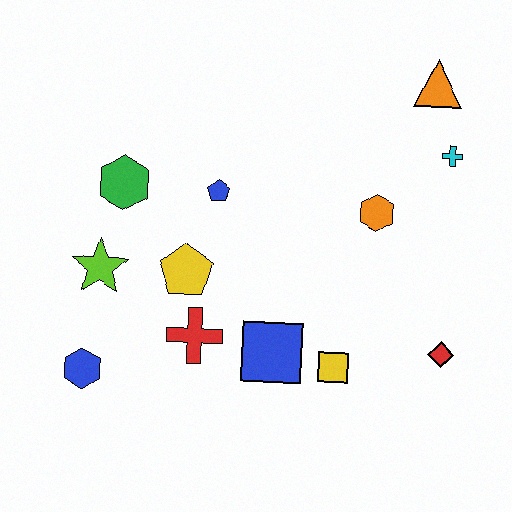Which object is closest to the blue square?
The yellow square is closest to the blue square.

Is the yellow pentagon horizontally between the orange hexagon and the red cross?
No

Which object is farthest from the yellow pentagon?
The orange triangle is farthest from the yellow pentagon.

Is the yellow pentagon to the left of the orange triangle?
Yes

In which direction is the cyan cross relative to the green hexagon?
The cyan cross is to the right of the green hexagon.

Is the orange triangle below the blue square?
No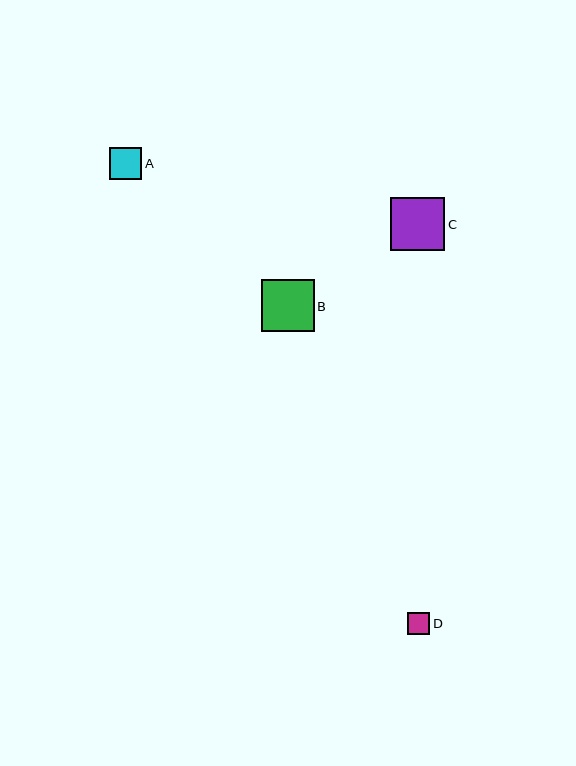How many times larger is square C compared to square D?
Square C is approximately 2.5 times the size of square D.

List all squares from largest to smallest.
From largest to smallest: C, B, A, D.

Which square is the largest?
Square C is the largest with a size of approximately 54 pixels.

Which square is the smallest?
Square D is the smallest with a size of approximately 22 pixels.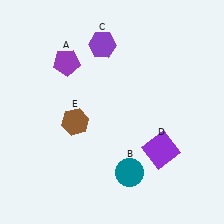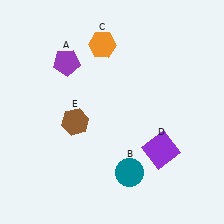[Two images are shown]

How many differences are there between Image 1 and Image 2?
There is 1 difference between the two images.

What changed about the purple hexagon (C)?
In Image 1, C is purple. In Image 2, it changed to orange.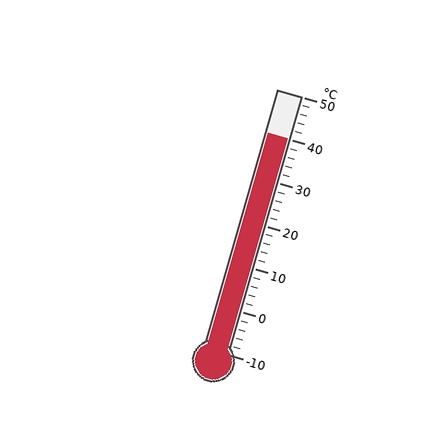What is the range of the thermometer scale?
The thermometer scale ranges from -10°C to 50°C.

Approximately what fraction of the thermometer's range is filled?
The thermometer is filled to approximately 85% of its range.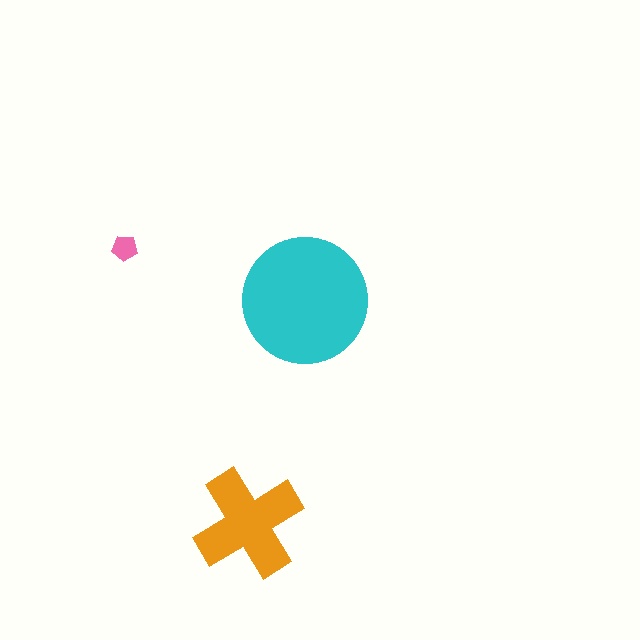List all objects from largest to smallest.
The cyan circle, the orange cross, the pink pentagon.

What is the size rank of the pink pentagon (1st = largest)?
3rd.